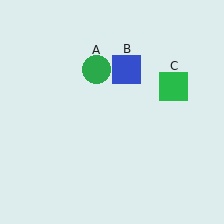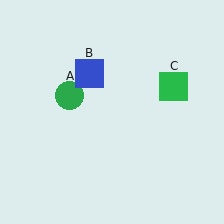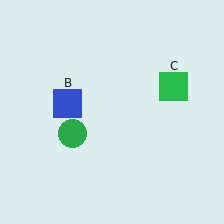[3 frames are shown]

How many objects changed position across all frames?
2 objects changed position: green circle (object A), blue square (object B).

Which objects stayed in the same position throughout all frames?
Green square (object C) remained stationary.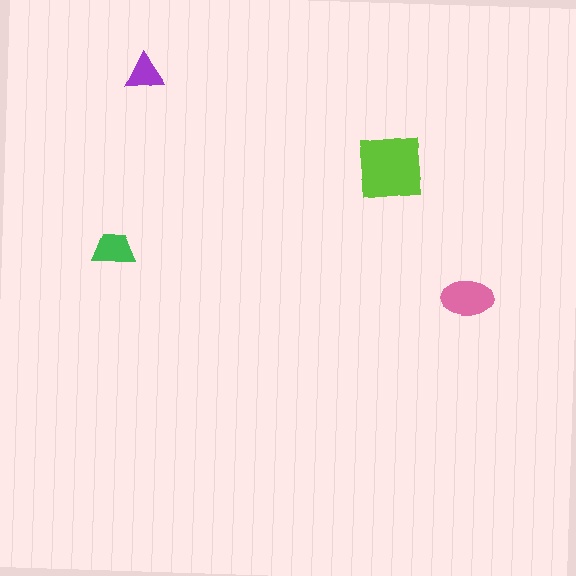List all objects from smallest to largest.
The purple triangle, the green trapezoid, the pink ellipse, the lime square.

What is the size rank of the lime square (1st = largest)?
1st.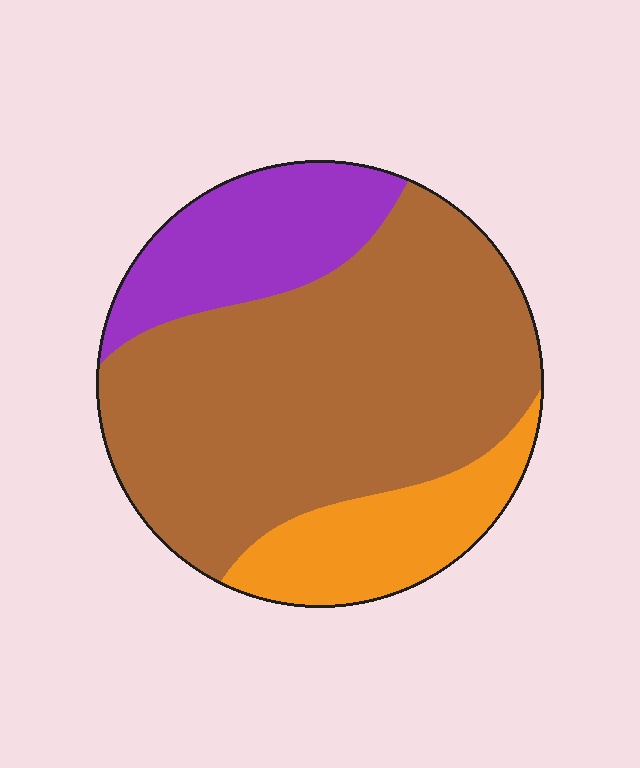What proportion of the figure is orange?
Orange covers roughly 15% of the figure.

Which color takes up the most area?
Brown, at roughly 65%.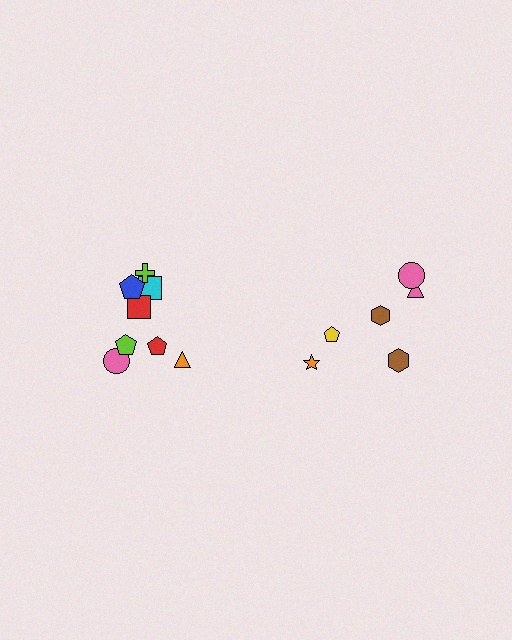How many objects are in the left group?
There are 8 objects.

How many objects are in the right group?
There are 6 objects.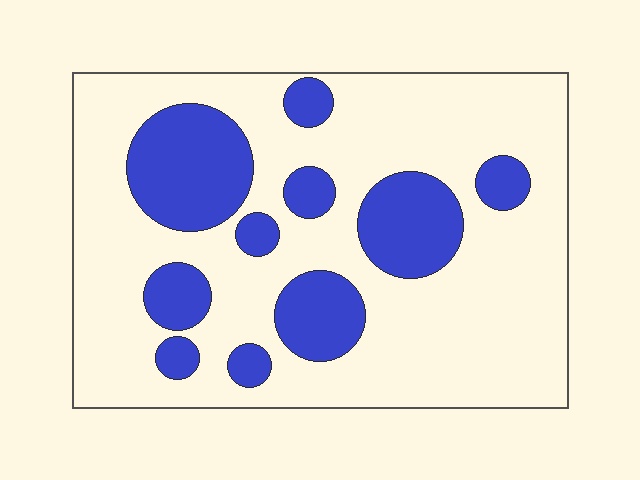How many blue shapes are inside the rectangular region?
10.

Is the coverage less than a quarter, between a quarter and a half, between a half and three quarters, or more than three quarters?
Between a quarter and a half.